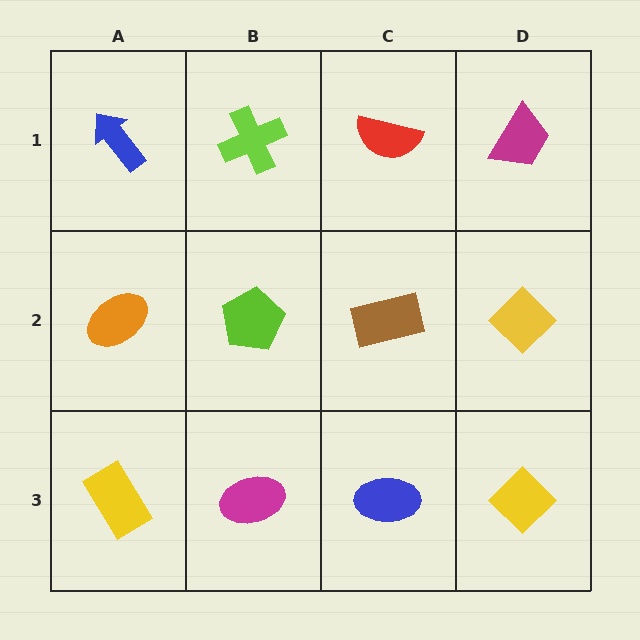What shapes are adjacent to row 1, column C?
A brown rectangle (row 2, column C), a lime cross (row 1, column B), a magenta trapezoid (row 1, column D).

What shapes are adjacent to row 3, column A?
An orange ellipse (row 2, column A), a magenta ellipse (row 3, column B).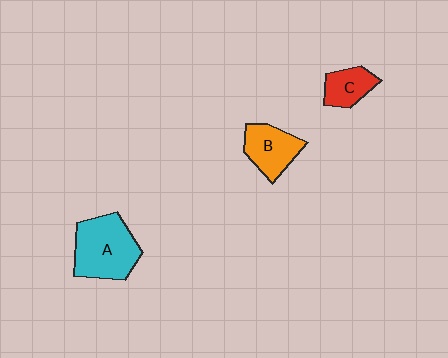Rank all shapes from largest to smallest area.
From largest to smallest: A (cyan), B (orange), C (red).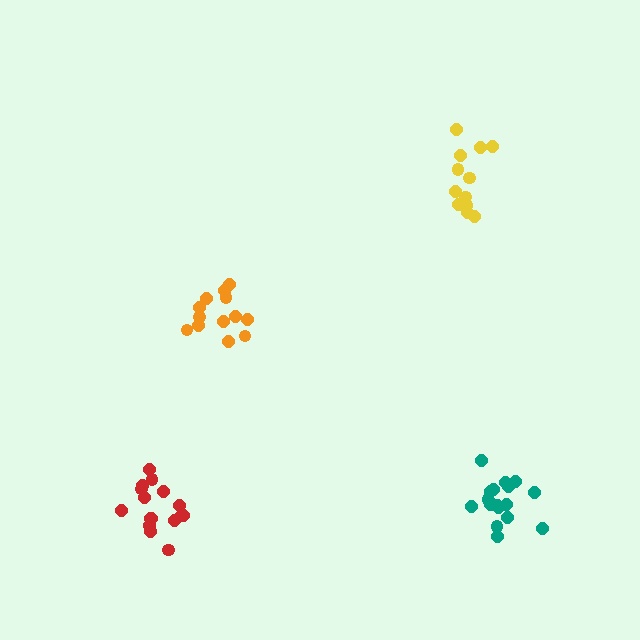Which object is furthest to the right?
The teal cluster is rightmost.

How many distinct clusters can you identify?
There are 4 distinct clusters.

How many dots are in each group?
Group 1: 18 dots, Group 2: 12 dots, Group 3: 13 dots, Group 4: 16 dots (59 total).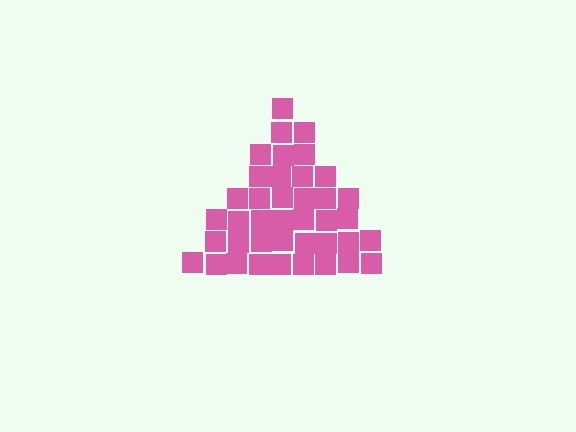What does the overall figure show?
The overall figure shows a triangle.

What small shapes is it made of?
It is made of small squares.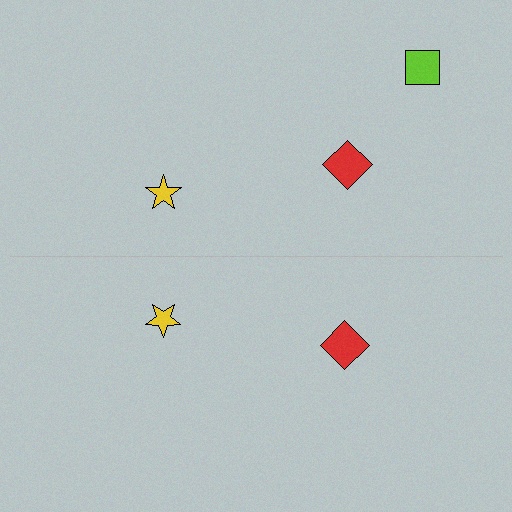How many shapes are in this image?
There are 5 shapes in this image.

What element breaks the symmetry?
A lime square is missing from the bottom side.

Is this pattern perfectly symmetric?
No, the pattern is not perfectly symmetric. A lime square is missing from the bottom side.